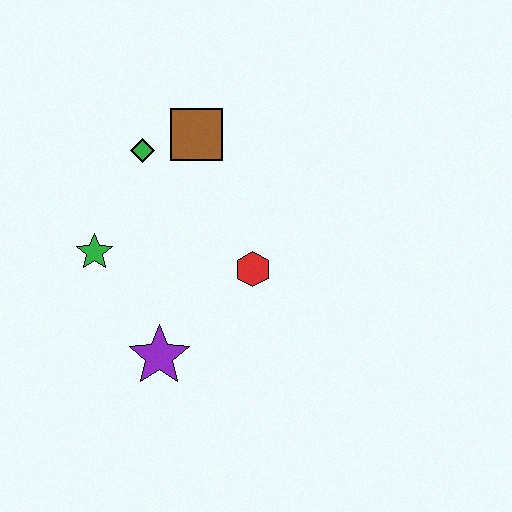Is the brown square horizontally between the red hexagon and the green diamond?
Yes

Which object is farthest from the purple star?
The brown square is farthest from the purple star.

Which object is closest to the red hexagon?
The purple star is closest to the red hexagon.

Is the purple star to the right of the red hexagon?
No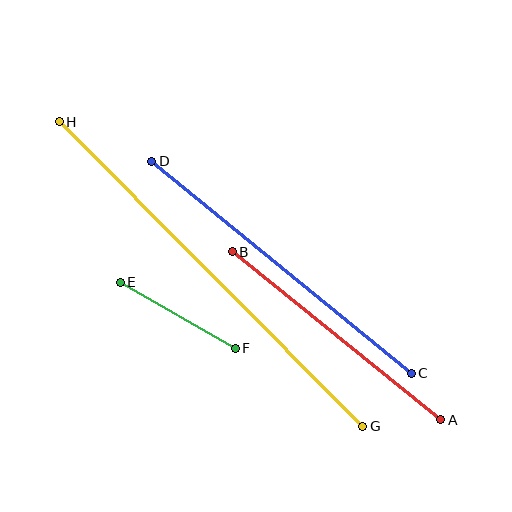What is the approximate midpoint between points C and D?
The midpoint is at approximately (281, 267) pixels.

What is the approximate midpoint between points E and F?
The midpoint is at approximately (178, 315) pixels.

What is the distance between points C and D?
The distance is approximately 335 pixels.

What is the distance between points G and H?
The distance is approximately 430 pixels.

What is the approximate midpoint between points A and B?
The midpoint is at approximately (336, 336) pixels.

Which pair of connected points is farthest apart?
Points G and H are farthest apart.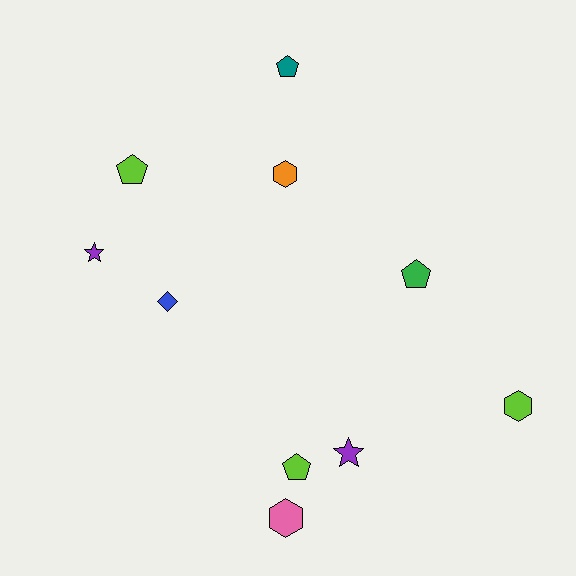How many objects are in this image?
There are 10 objects.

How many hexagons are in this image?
There are 3 hexagons.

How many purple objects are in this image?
There are 2 purple objects.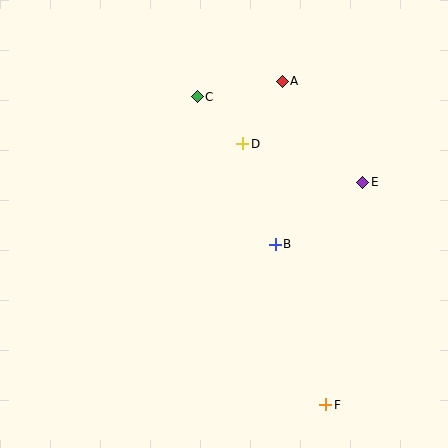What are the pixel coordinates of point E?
Point E is at (363, 182).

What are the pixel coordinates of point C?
Point C is at (197, 97).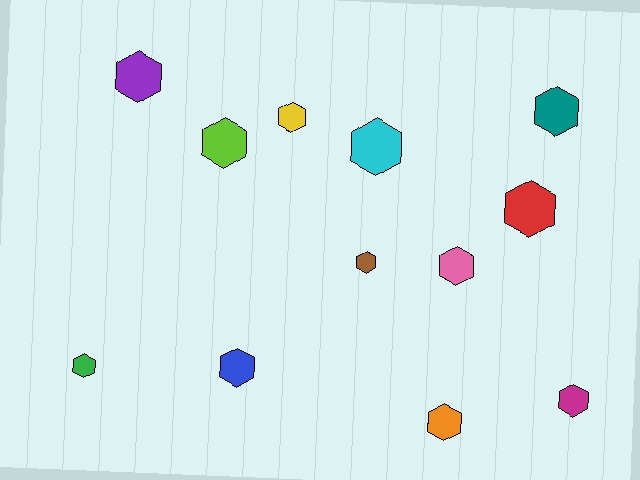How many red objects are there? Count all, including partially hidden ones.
There is 1 red object.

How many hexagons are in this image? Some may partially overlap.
There are 12 hexagons.